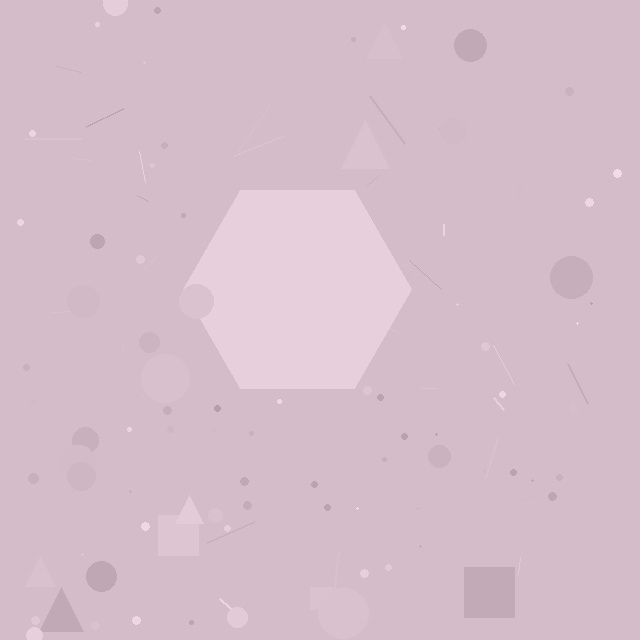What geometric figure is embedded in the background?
A hexagon is embedded in the background.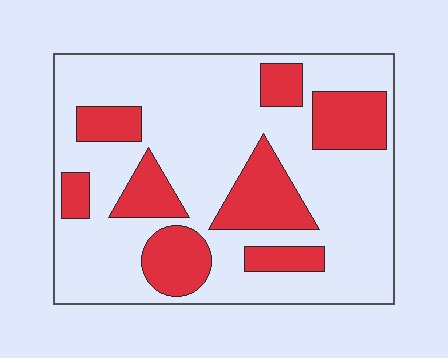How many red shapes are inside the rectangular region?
8.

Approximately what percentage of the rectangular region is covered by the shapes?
Approximately 30%.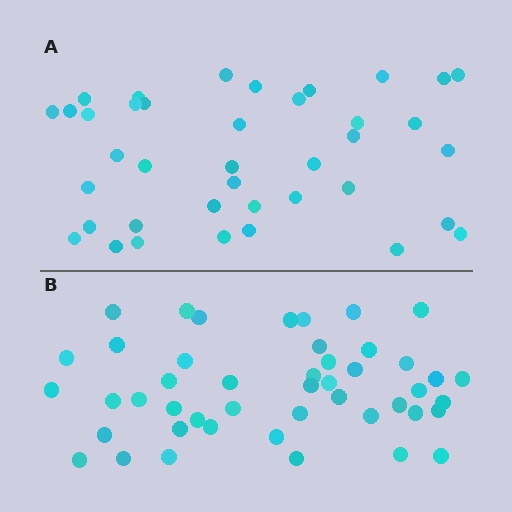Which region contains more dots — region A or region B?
Region B (the bottom region) has more dots.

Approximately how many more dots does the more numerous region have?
Region B has roughly 8 or so more dots than region A.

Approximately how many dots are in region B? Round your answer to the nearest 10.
About 50 dots. (The exact count is 46, which rounds to 50.)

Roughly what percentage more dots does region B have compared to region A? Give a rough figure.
About 20% more.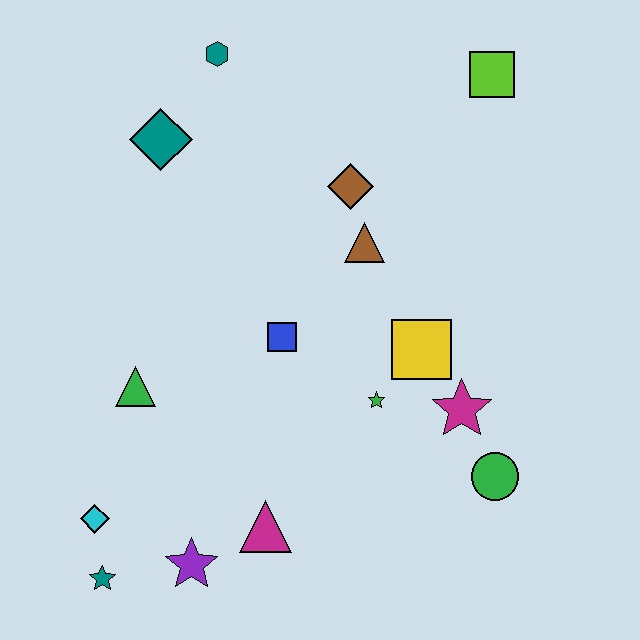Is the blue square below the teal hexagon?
Yes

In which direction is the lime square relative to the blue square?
The lime square is above the blue square.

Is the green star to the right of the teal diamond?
Yes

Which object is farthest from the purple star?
The lime square is farthest from the purple star.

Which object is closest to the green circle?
The magenta star is closest to the green circle.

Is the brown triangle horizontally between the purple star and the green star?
Yes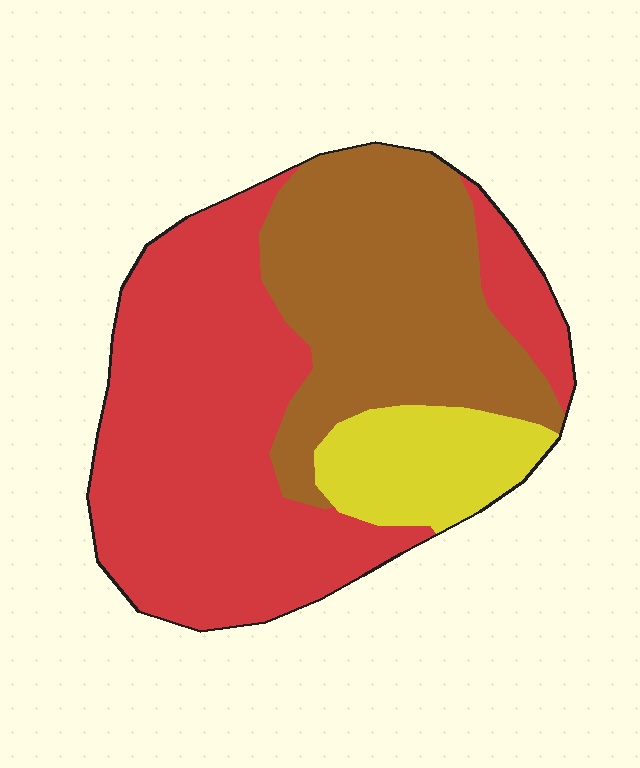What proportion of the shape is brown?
Brown takes up between a quarter and a half of the shape.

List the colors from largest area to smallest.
From largest to smallest: red, brown, yellow.